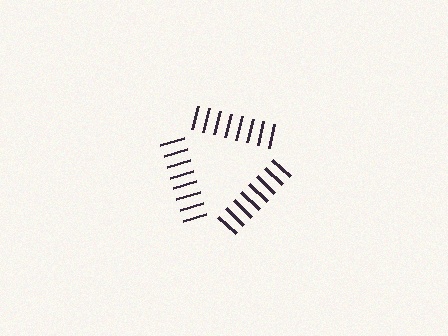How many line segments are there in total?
24 — 8 along each of the 3 edges.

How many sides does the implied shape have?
3 sides — the line-ends trace a triangle.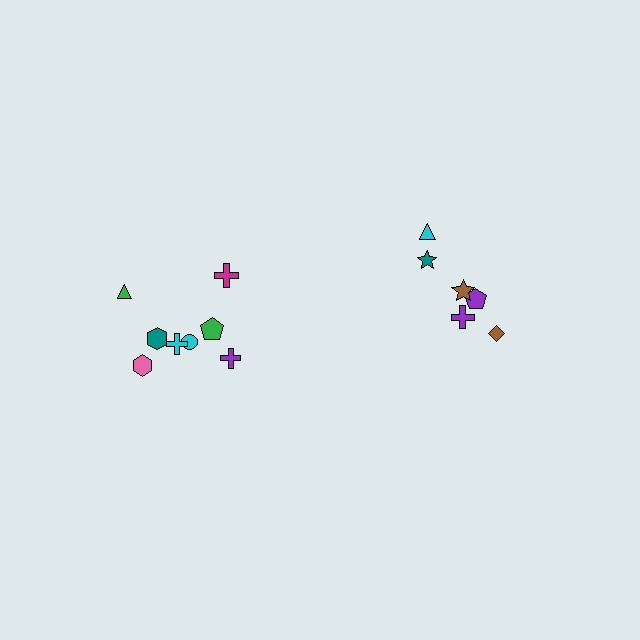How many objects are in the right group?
There are 6 objects.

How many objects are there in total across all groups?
There are 14 objects.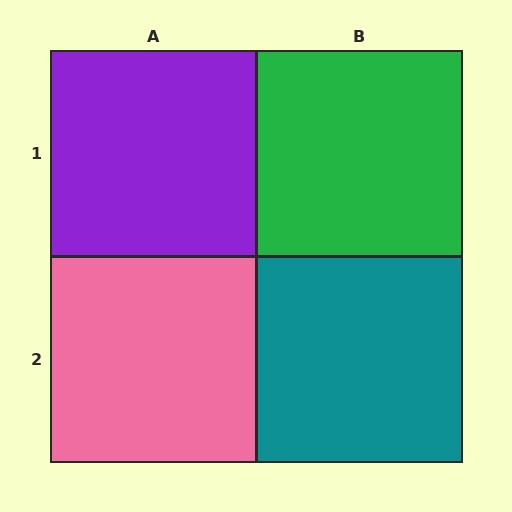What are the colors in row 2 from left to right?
Pink, teal.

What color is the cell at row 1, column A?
Purple.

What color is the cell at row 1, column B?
Green.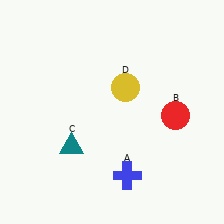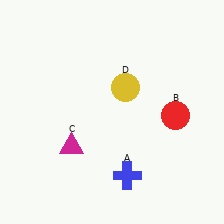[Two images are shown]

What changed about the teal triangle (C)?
In Image 1, C is teal. In Image 2, it changed to magenta.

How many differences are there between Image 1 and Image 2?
There is 1 difference between the two images.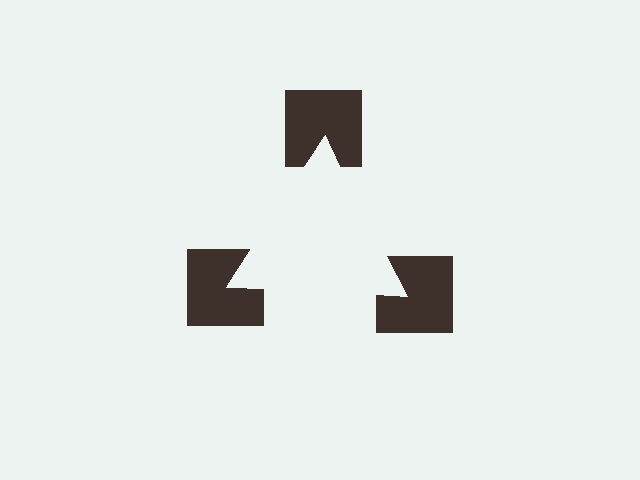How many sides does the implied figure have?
3 sides.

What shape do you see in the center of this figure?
An illusory triangle — its edges are inferred from the aligned wedge cuts in the notched squares, not physically drawn.